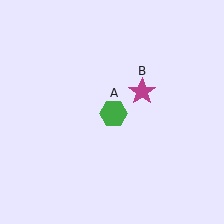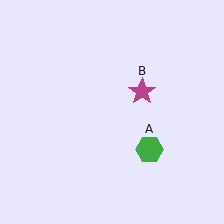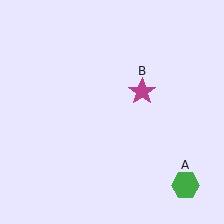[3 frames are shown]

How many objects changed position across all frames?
1 object changed position: green hexagon (object A).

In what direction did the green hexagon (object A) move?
The green hexagon (object A) moved down and to the right.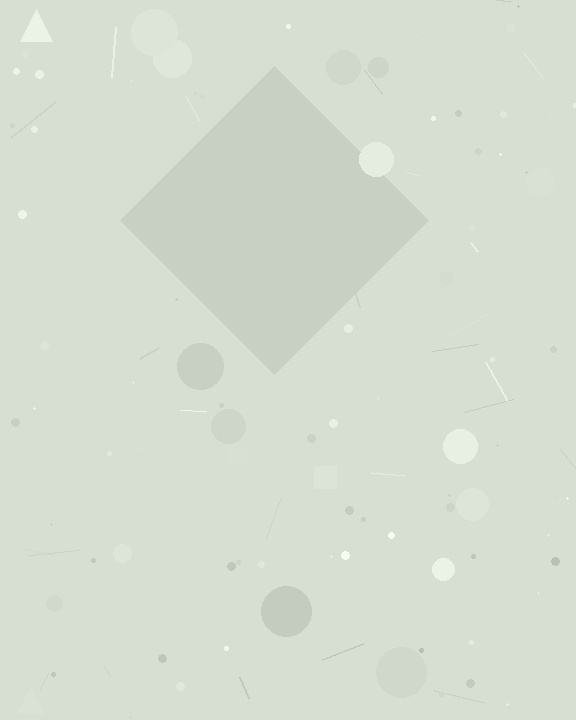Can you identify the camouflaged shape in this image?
The camouflaged shape is a diamond.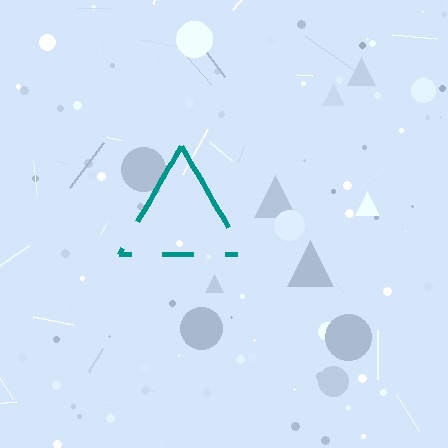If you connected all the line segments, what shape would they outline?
They would outline a triangle.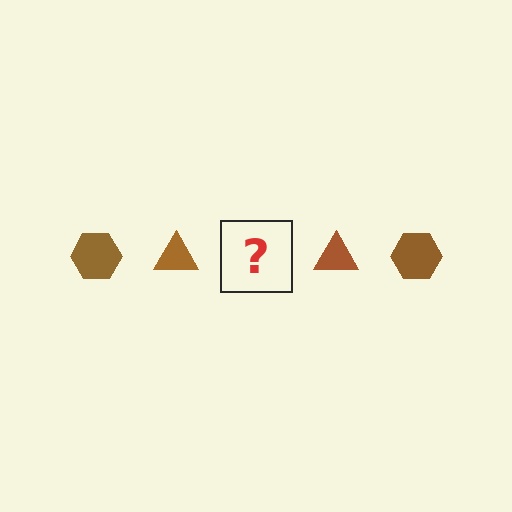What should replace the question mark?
The question mark should be replaced with a brown hexagon.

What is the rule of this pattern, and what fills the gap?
The rule is that the pattern cycles through hexagon, triangle shapes in brown. The gap should be filled with a brown hexagon.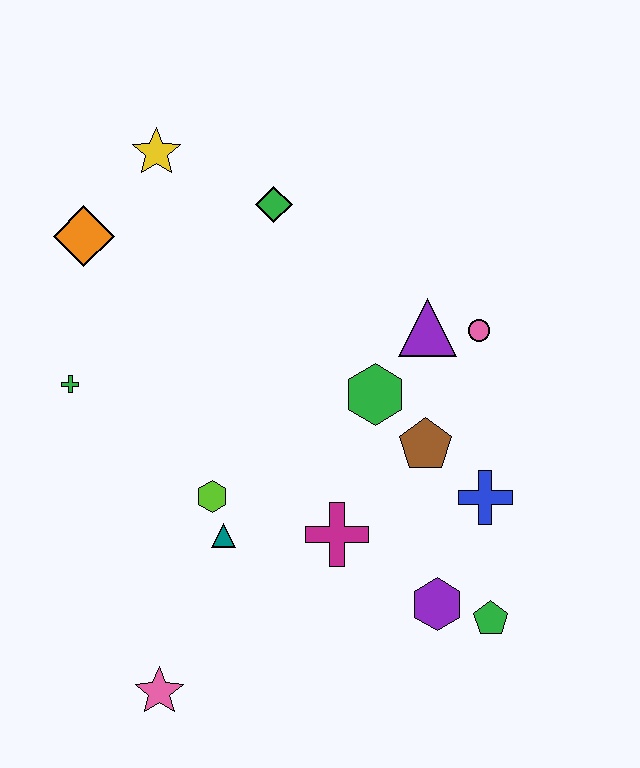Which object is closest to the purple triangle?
The pink circle is closest to the purple triangle.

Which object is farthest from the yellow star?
The green pentagon is farthest from the yellow star.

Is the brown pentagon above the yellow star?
No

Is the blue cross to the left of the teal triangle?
No